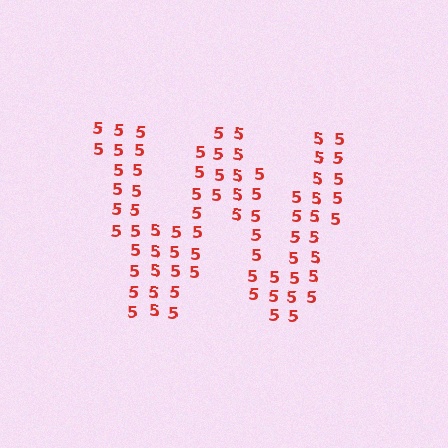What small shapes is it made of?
It is made of small digit 5's.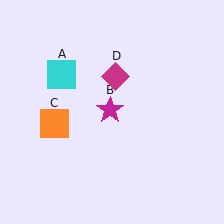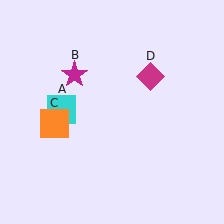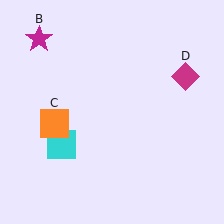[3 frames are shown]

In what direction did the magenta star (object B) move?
The magenta star (object B) moved up and to the left.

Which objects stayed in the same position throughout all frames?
Orange square (object C) remained stationary.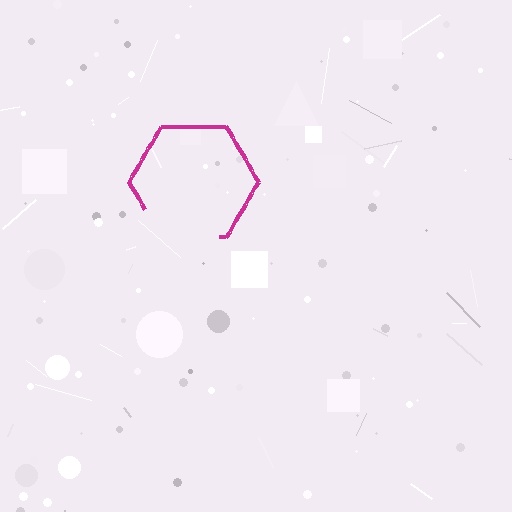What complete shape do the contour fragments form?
The contour fragments form a hexagon.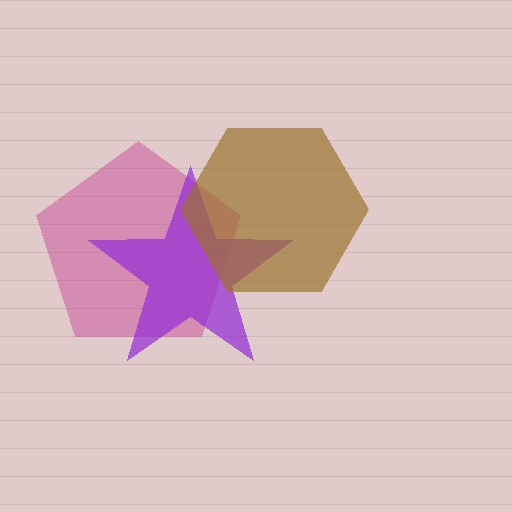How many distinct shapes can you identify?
There are 3 distinct shapes: a magenta pentagon, a purple star, a brown hexagon.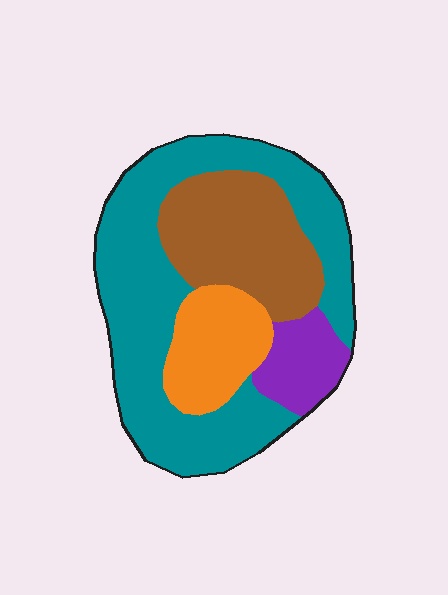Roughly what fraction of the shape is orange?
Orange takes up about one sixth (1/6) of the shape.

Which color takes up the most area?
Teal, at roughly 50%.